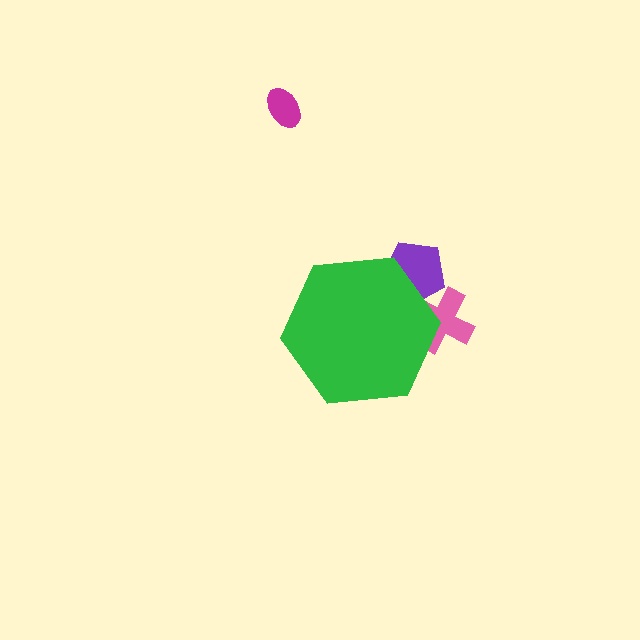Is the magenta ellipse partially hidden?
No, the magenta ellipse is fully visible.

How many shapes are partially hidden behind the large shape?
2 shapes are partially hidden.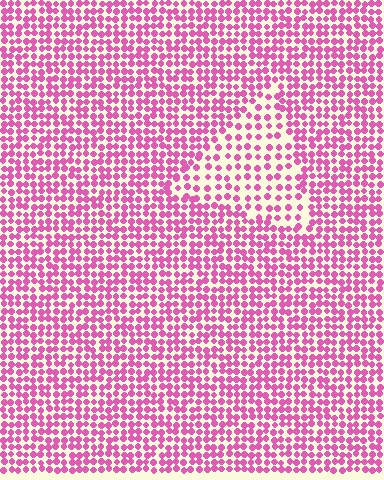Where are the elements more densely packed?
The elements are more densely packed outside the triangle boundary.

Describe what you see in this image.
The image contains small pink elements arranged at two different densities. A triangle-shaped region is visible where the elements are less densely packed than the surrounding area.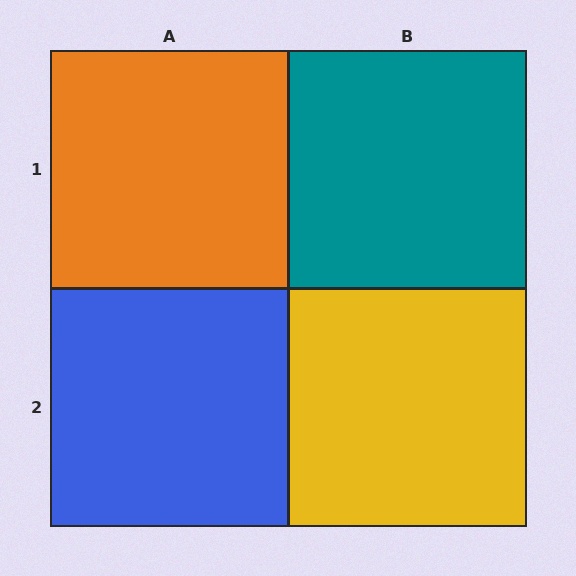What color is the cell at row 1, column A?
Orange.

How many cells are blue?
1 cell is blue.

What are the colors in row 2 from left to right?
Blue, yellow.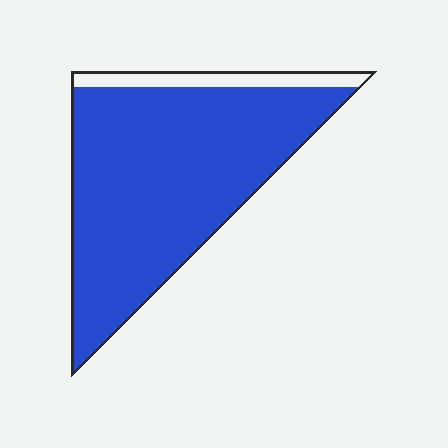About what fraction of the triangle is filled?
About nine tenths (9/10).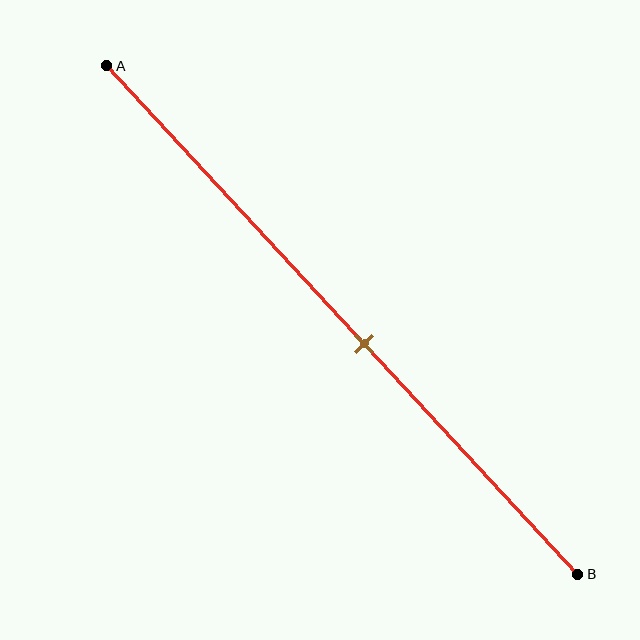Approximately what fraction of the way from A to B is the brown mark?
The brown mark is approximately 55% of the way from A to B.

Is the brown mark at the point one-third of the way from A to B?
No, the mark is at about 55% from A, not at the 33% one-third point.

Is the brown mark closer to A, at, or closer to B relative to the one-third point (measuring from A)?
The brown mark is closer to point B than the one-third point of segment AB.